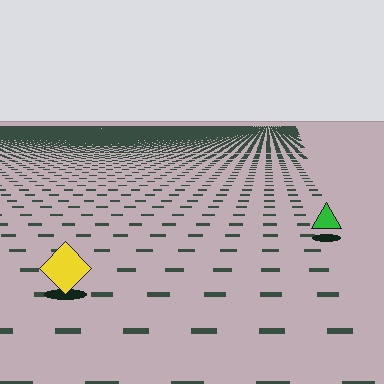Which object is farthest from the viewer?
The green triangle is farthest from the viewer. It appears smaller and the ground texture around it is denser.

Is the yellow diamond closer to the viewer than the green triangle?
Yes. The yellow diamond is closer — you can tell from the texture gradient: the ground texture is coarser near it.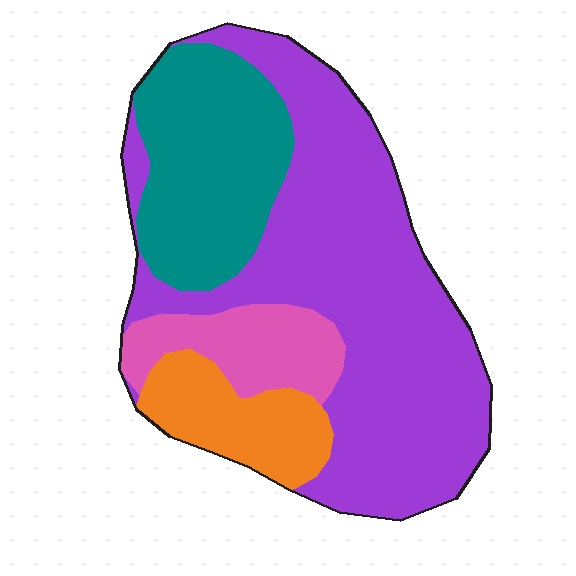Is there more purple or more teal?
Purple.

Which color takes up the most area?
Purple, at roughly 55%.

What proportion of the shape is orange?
Orange takes up about one eighth (1/8) of the shape.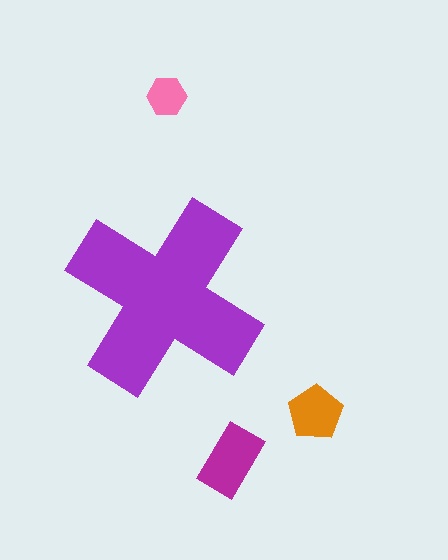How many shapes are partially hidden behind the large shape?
0 shapes are partially hidden.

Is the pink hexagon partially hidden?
No, the pink hexagon is fully visible.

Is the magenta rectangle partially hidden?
No, the magenta rectangle is fully visible.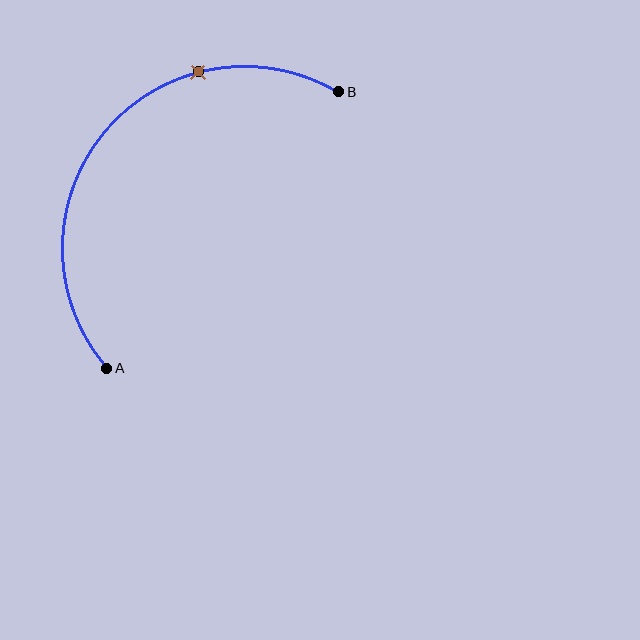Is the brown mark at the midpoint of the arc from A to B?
No. The brown mark lies on the arc but is closer to endpoint B. The arc midpoint would be at the point on the curve equidistant along the arc from both A and B.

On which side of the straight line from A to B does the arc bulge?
The arc bulges above and to the left of the straight line connecting A and B.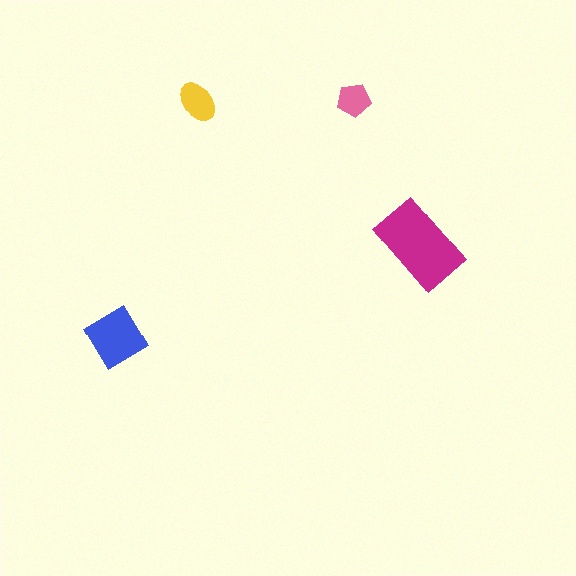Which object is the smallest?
The pink pentagon.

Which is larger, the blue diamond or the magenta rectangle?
The magenta rectangle.